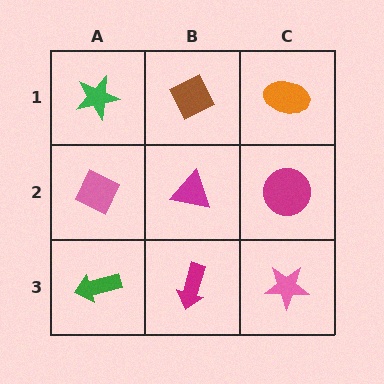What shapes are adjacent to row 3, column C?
A magenta circle (row 2, column C), a magenta arrow (row 3, column B).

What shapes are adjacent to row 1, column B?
A magenta triangle (row 2, column B), a green star (row 1, column A), an orange ellipse (row 1, column C).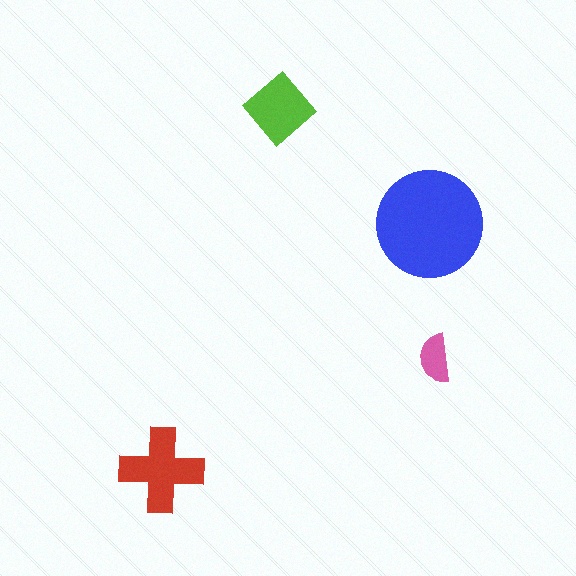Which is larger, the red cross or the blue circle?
The blue circle.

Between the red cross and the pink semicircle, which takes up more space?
The red cross.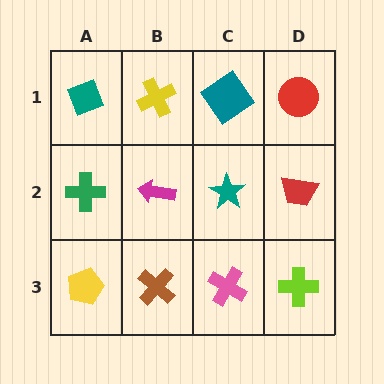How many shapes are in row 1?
4 shapes.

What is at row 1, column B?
A yellow cross.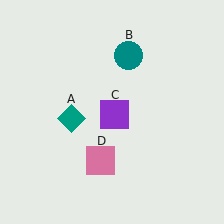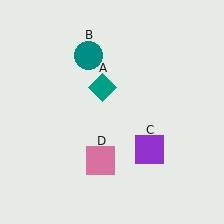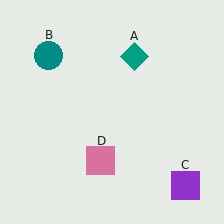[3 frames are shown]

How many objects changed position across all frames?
3 objects changed position: teal diamond (object A), teal circle (object B), purple square (object C).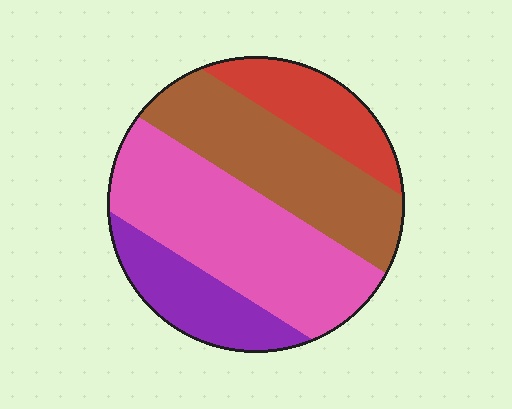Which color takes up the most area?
Pink, at roughly 40%.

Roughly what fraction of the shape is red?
Red covers roughly 15% of the shape.